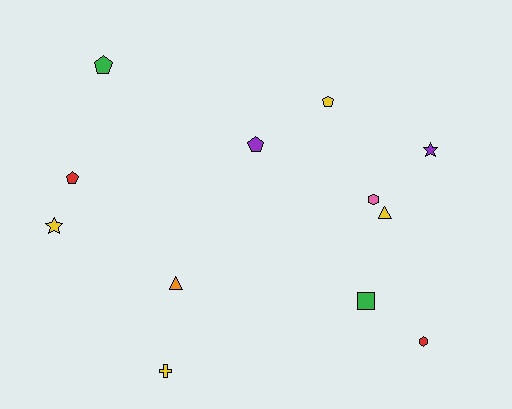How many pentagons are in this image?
There are 4 pentagons.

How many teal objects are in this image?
There are no teal objects.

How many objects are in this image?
There are 12 objects.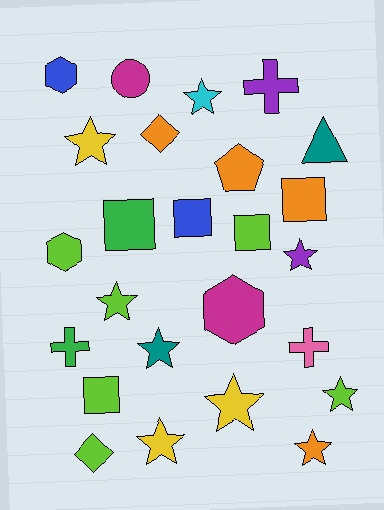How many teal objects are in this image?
There are 2 teal objects.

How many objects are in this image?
There are 25 objects.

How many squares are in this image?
There are 5 squares.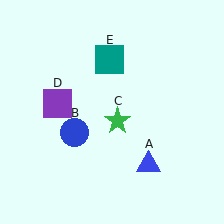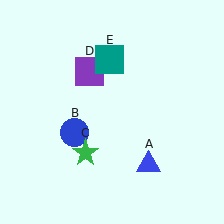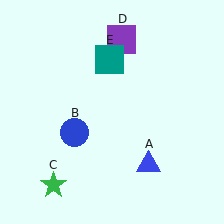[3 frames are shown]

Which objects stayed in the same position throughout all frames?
Blue triangle (object A) and blue circle (object B) and teal square (object E) remained stationary.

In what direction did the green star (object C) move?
The green star (object C) moved down and to the left.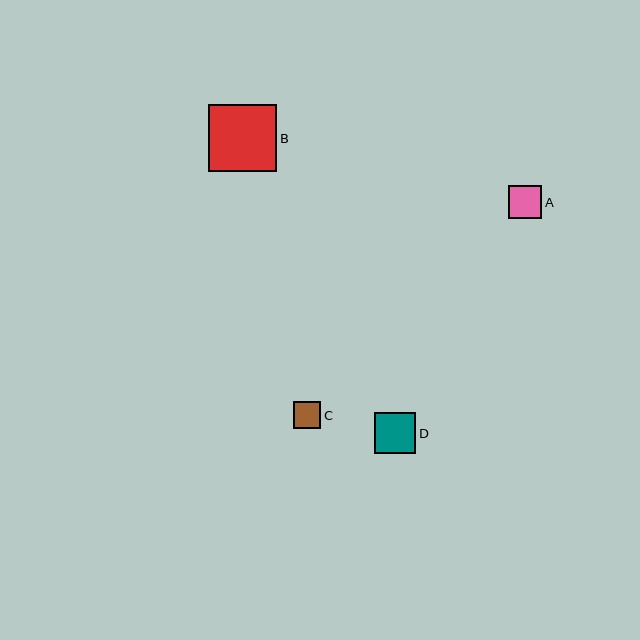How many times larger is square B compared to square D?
Square B is approximately 1.6 times the size of square D.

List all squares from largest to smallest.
From largest to smallest: B, D, A, C.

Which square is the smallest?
Square C is the smallest with a size of approximately 27 pixels.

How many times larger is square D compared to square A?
Square D is approximately 1.2 times the size of square A.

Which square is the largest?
Square B is the largest with a size of approximately 68 pixels.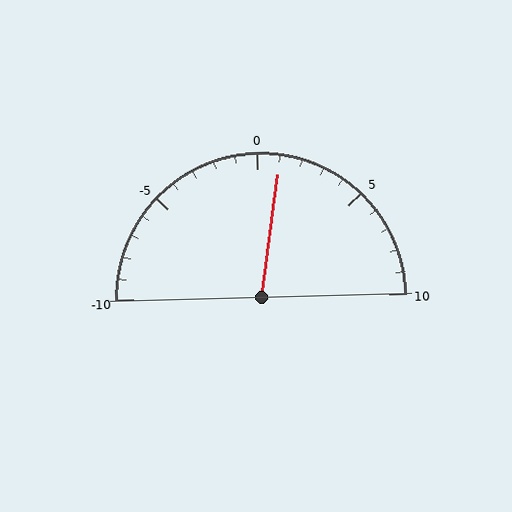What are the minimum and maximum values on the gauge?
The gauge ranges from -10 to 10.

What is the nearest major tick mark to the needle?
The nearest major tick mark is 0.